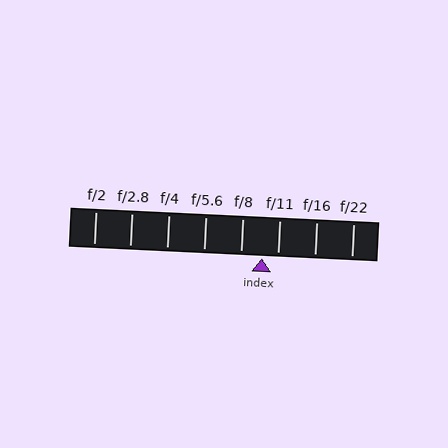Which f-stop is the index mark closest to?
The index mark is closest to f/11.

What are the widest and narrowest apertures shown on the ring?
The widest aperture shown is f/2 and the narrowest is f/22.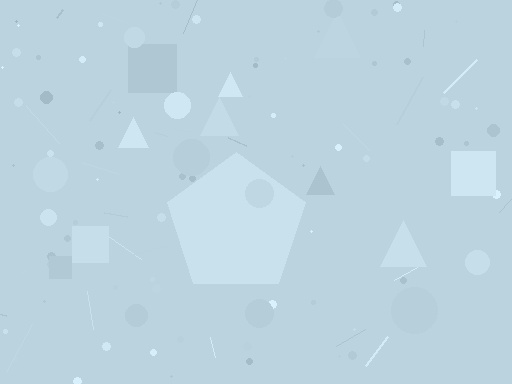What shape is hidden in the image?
A pentagon is hidden in the image.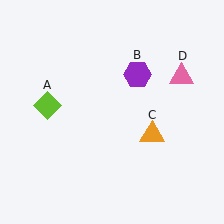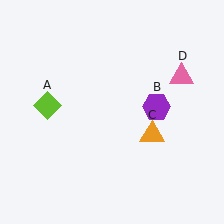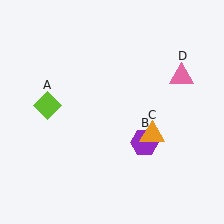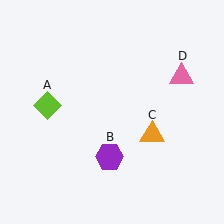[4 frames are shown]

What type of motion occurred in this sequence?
The purple hexagon (object B) rotated clockwise around the center of the scene.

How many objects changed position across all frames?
1 object changed position: purple hexagon (object B).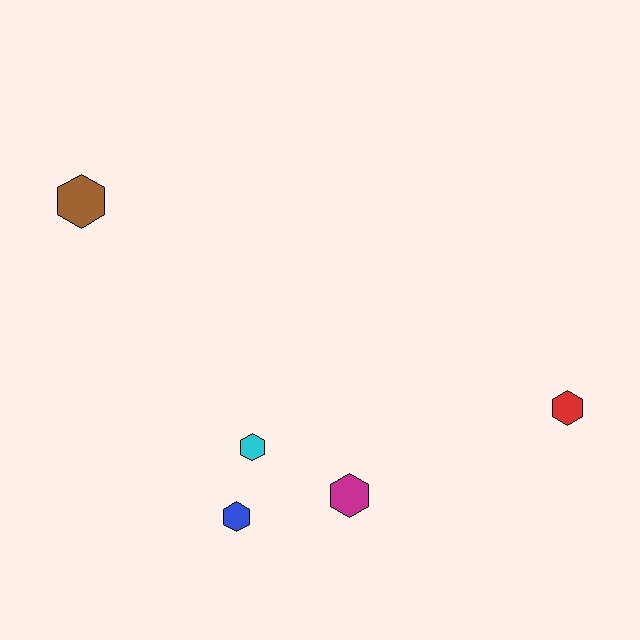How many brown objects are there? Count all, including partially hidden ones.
There is 1 brown object.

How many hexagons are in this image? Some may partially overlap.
There are 5 hexagons.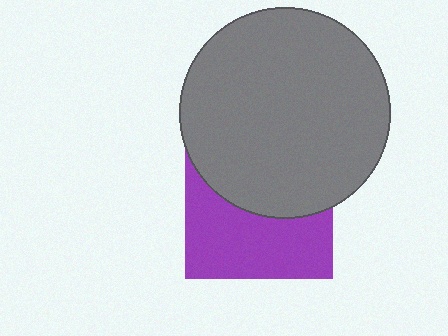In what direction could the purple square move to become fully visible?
The purple square could move down. That would shift it out from behind the gray circle entirely.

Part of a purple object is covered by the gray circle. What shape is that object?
It is a square.